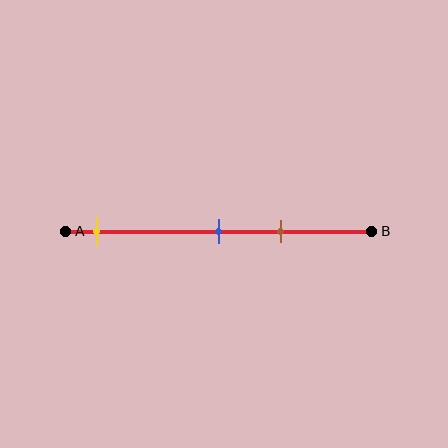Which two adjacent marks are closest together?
The blue and brown marks are the closest adjacent pair.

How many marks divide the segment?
There are 3 marks dividing the segment.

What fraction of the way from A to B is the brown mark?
The brown mark is approximately 70% (0.7) of the way from A to B.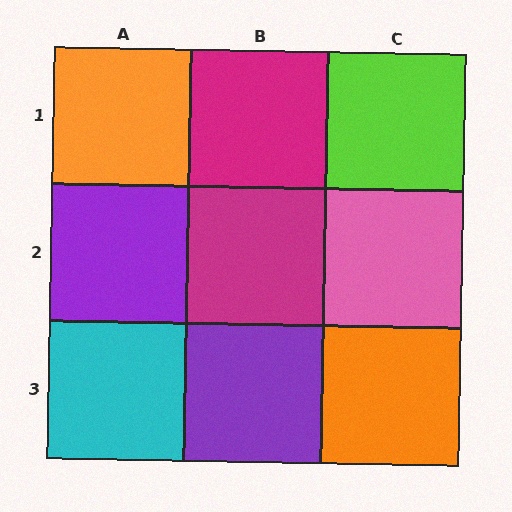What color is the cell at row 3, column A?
Cyan.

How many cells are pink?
1 cell is pink.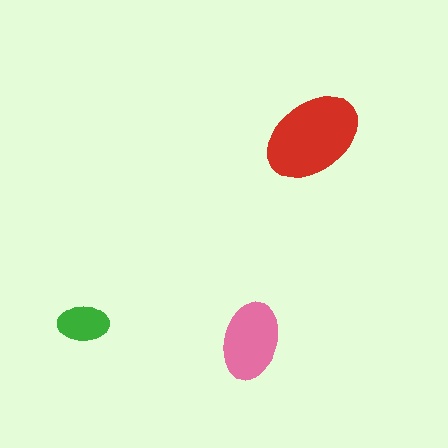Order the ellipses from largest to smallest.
the red one, the pink one, the green one.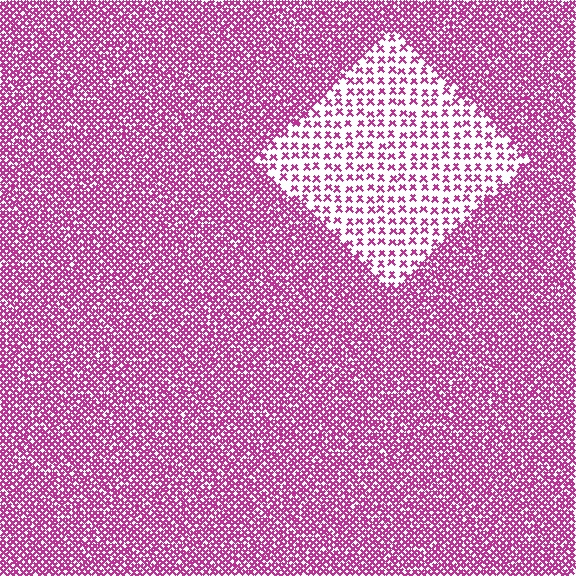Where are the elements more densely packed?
The elements are more densely packed outside the diamond boundary.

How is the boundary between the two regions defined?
The boundary is defined by a change in element density (approximately 2.7x ratio). All elements are the same color, size, and shape.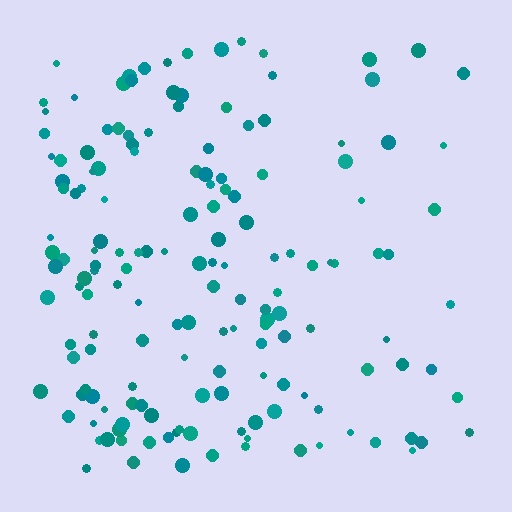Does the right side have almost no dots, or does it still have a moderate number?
Still a moderate number, just noticeably fewer than the left.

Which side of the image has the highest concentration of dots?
The left.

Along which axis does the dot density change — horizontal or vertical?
Horizontal.